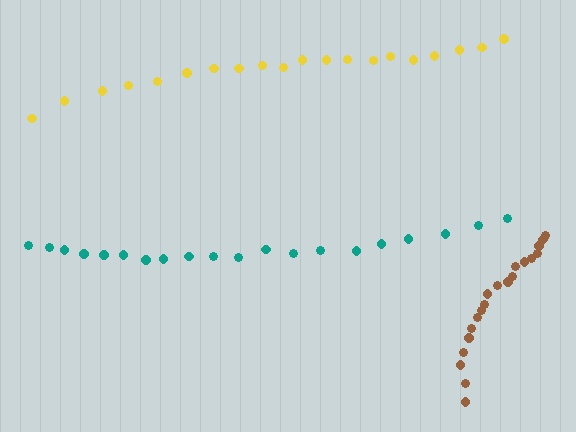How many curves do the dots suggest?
There are 3 distinct paths.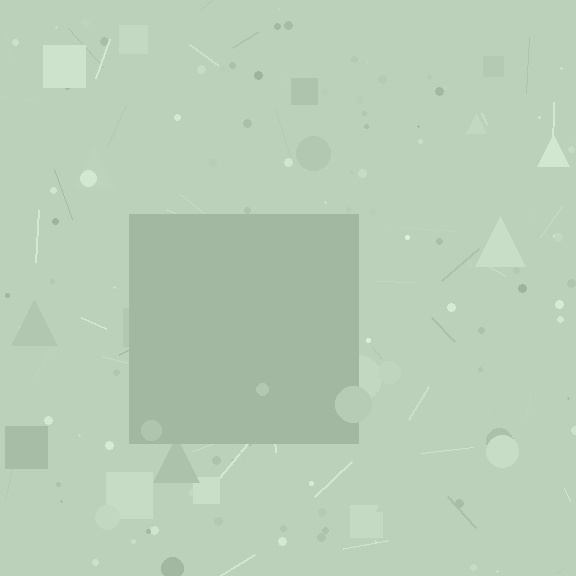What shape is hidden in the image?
A square is hidden in the image.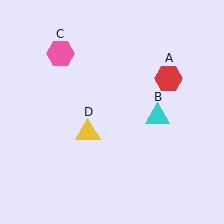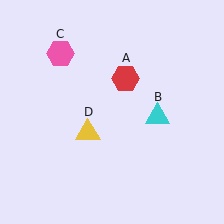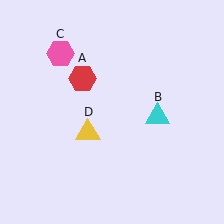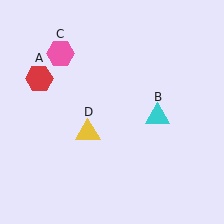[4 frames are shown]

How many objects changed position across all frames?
1 object changed position: red hexagon (object A).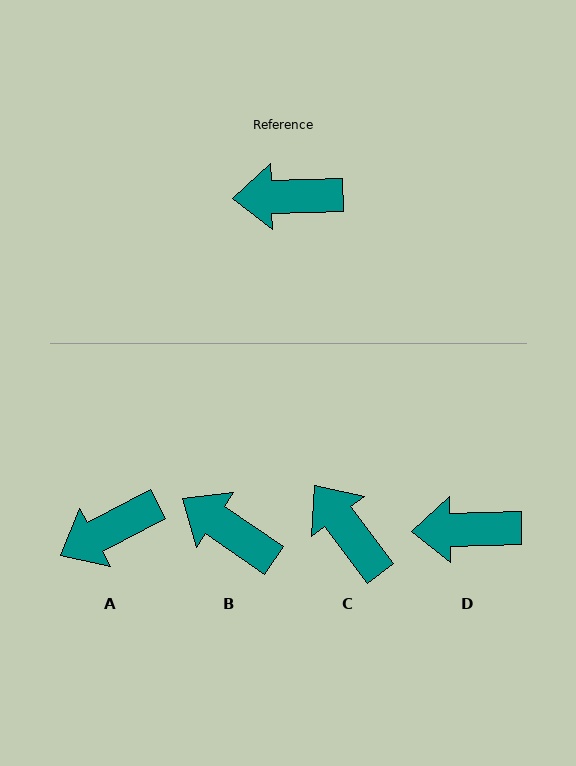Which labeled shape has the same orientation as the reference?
D.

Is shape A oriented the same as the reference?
No, it is off by about 26 degrees.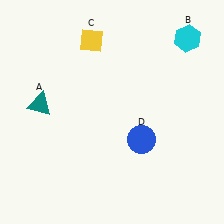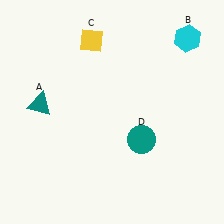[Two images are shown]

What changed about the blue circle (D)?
In Image 1, D is blue. In Image 2, it changed to teal.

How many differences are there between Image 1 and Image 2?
There is 1 difference between the two images.